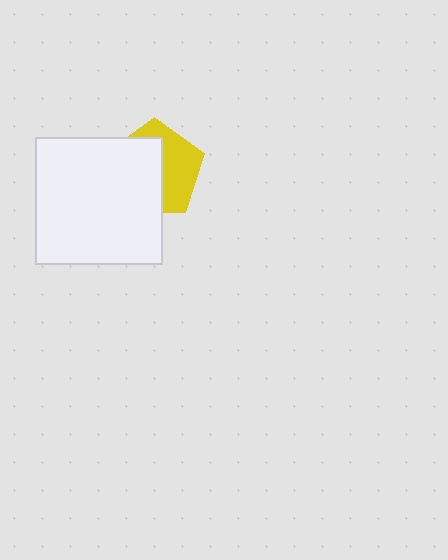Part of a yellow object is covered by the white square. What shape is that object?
It is a pentagon.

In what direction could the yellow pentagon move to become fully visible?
The yellow pentagon could move right. That would shift it out from behind the white square entirely.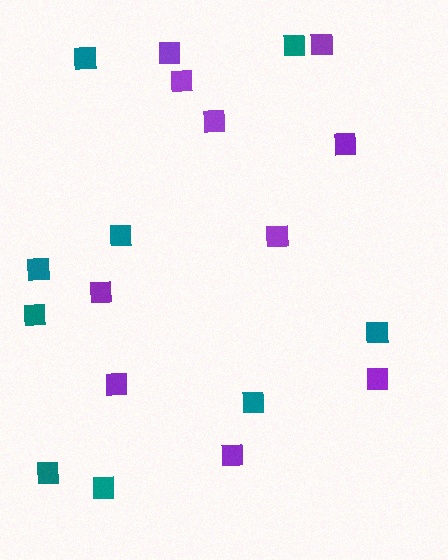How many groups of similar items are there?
There are 2 groups: one group of teal squares (9) and one group of purple squares (10).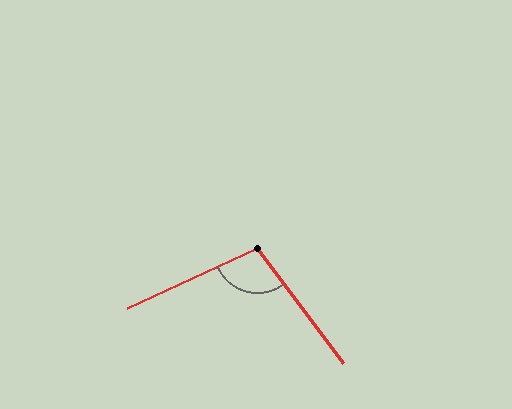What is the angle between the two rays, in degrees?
Approximately 102 degrees.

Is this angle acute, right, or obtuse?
It is obtuse.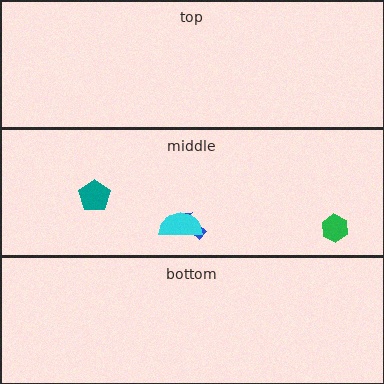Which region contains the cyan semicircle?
The middle region.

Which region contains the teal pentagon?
The middle region.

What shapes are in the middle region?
The teal pentagon, the blue arrow, the cyan semicircle, the green hexagon.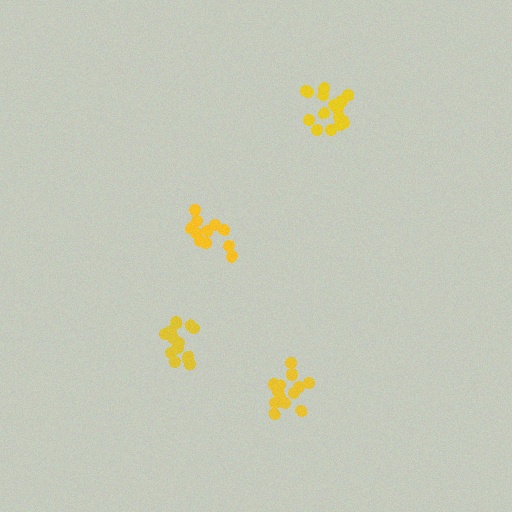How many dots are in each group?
Group 1: 13 dots, Group 2: 17 dots, Group 3: 13 dots, Group 4: 11 dots (54 total).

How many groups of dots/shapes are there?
There are 4 groups.